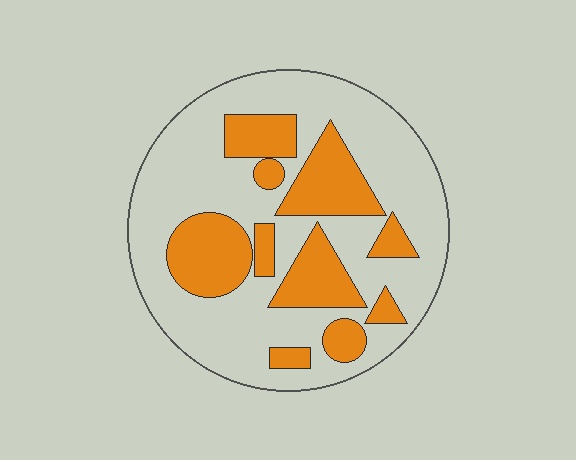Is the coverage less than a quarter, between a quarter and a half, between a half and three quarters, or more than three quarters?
Between a quarter and a half.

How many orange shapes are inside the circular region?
10.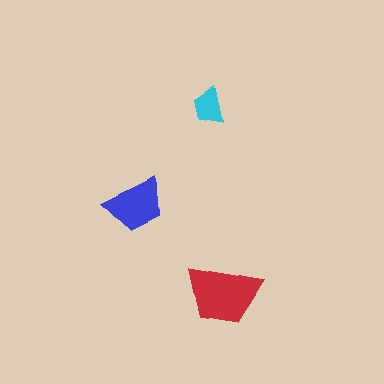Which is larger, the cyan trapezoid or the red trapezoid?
The red one.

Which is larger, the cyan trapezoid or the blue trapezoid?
The blue one.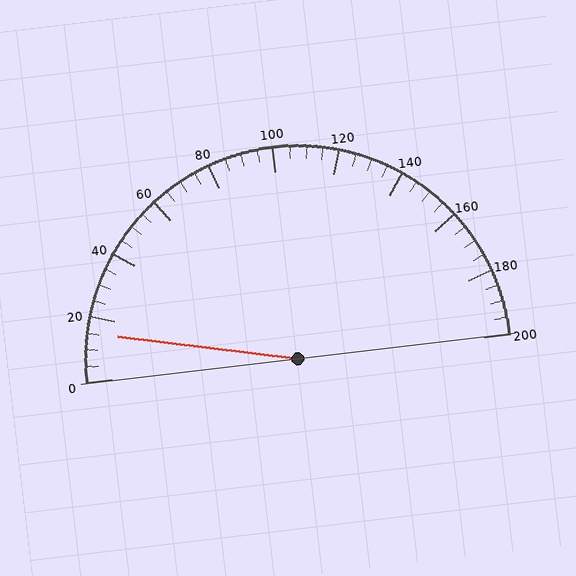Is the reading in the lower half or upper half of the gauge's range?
The reading is in the lower half of the range (0 to 200).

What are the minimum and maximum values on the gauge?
The gauge ranges from 0 to 200.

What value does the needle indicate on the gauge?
The needle indicates approximately 15.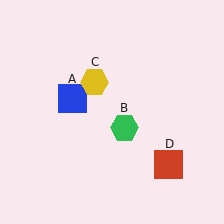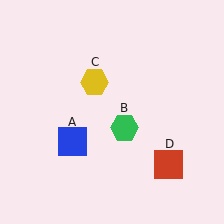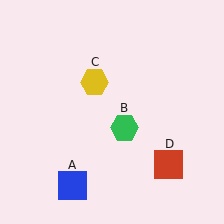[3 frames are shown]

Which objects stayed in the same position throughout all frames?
Green hexagon (object B) and yellow hexagon (object C) and red square (object D) remained stationary.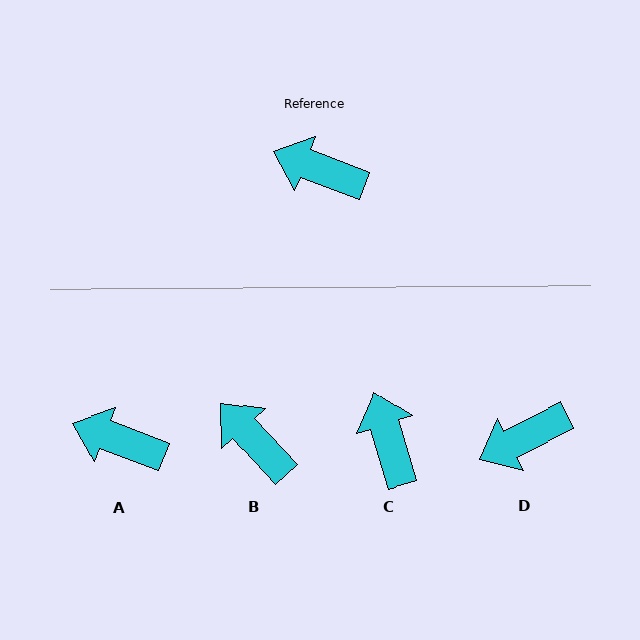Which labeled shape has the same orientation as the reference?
A.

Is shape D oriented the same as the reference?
No, it is off by about 47 degrees.